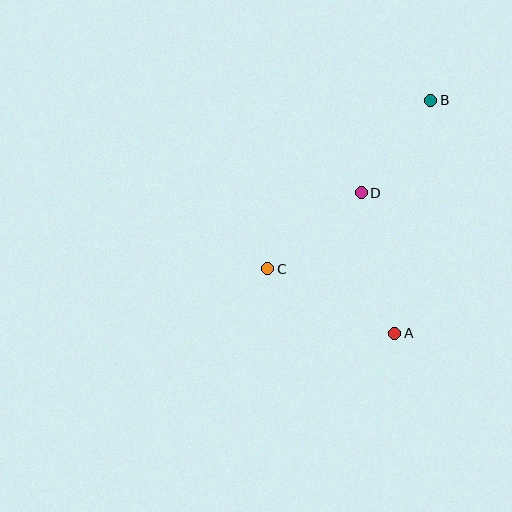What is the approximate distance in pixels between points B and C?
The distance between B and C is approximately 234 pixels.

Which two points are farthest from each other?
Points A and B are farthest from each other.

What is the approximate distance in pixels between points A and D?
The distance between A and D is approximately 144 pixels.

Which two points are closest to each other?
Points B and D are closest to each other.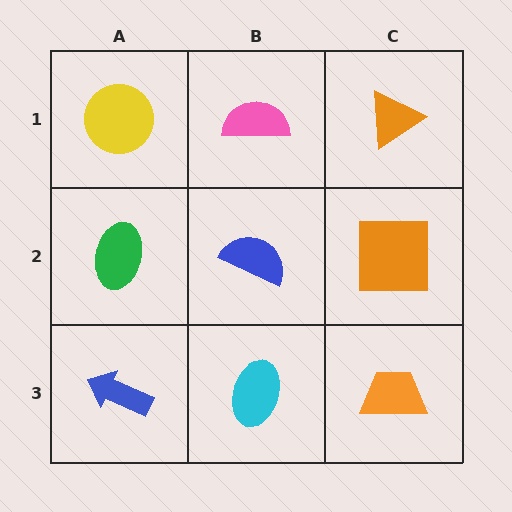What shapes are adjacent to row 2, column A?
A yellow circle (row 1, column A), a blue arrow (row 3, column A), a blue semicircle (row 2, column B).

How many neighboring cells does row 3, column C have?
2.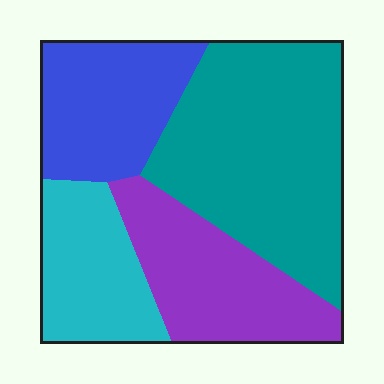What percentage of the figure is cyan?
Cyan takes up about one sixth (1/6) of the figure.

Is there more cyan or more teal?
Teal.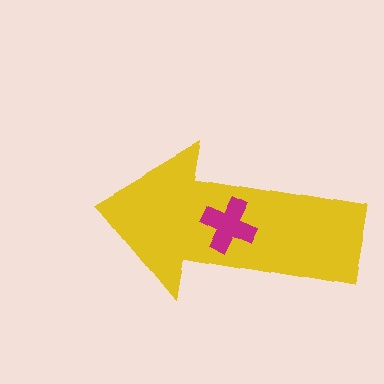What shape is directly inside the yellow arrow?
The magenta cross.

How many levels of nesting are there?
2.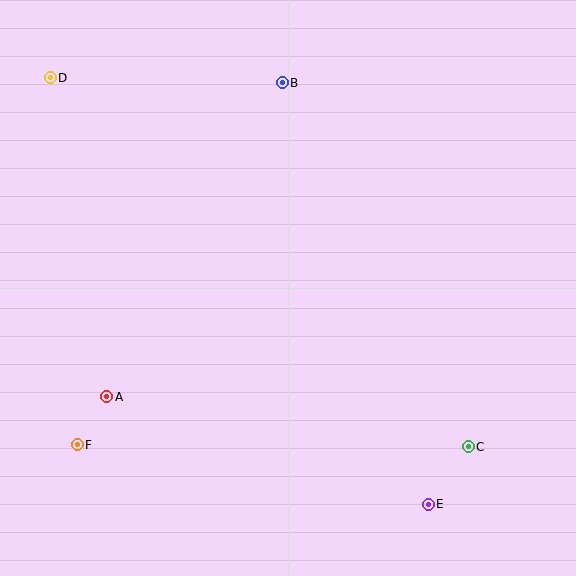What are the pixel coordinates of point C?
Point C is at (468, 447).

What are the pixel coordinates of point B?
Point B is at (282, 83).